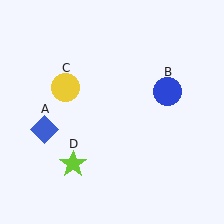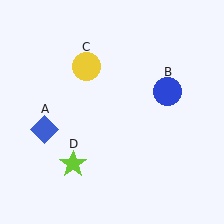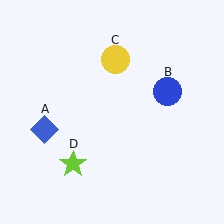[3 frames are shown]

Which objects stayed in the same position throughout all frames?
Blue diamond (object A) and blue circle (object B) and lime star (object D) remained stationary.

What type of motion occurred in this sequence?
The yellow circle (object C) rotated clockwise around the center of the scene.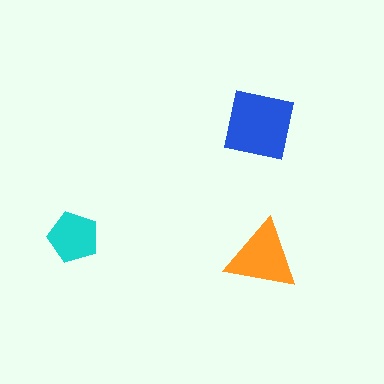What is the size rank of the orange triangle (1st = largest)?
2nd.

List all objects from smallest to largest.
The cyan pentagon, the orange triangle, the blue square.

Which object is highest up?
The blue square is topmost.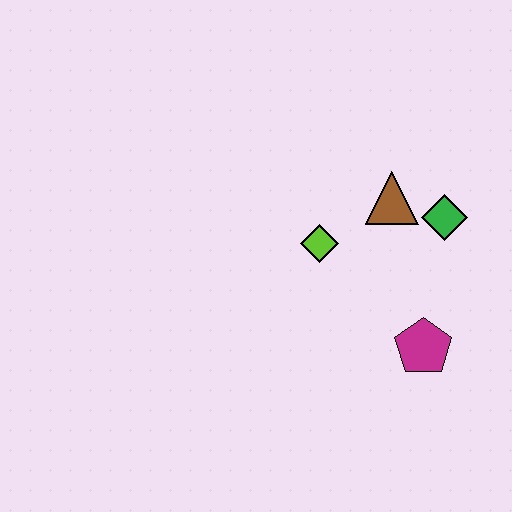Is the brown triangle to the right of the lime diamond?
Yes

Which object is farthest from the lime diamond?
The magenta pentagon is farthest from the lime diamond.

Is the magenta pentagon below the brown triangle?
Yes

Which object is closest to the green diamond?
The brown triangle is closest to the green diamond.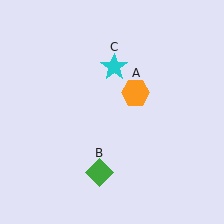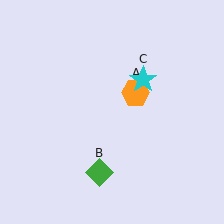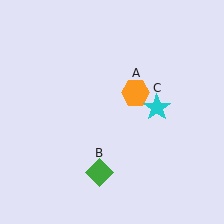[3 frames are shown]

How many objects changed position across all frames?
1 object changed position: cyan star (object C).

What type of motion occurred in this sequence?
The cyan star (object C) rotated clockwise around the center of the scene.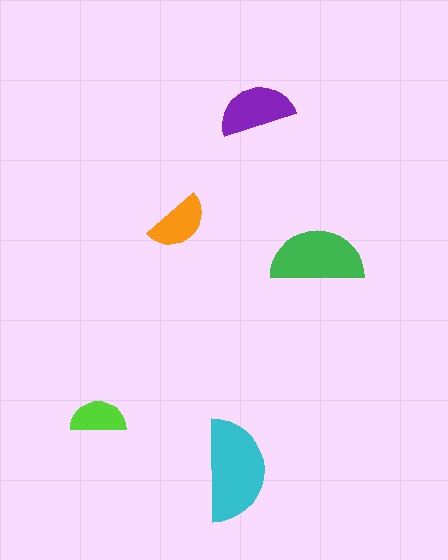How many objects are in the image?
There are 5 objects in the image.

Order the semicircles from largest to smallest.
the cyan one, the green one, the purple one, the orange one, the lime one.